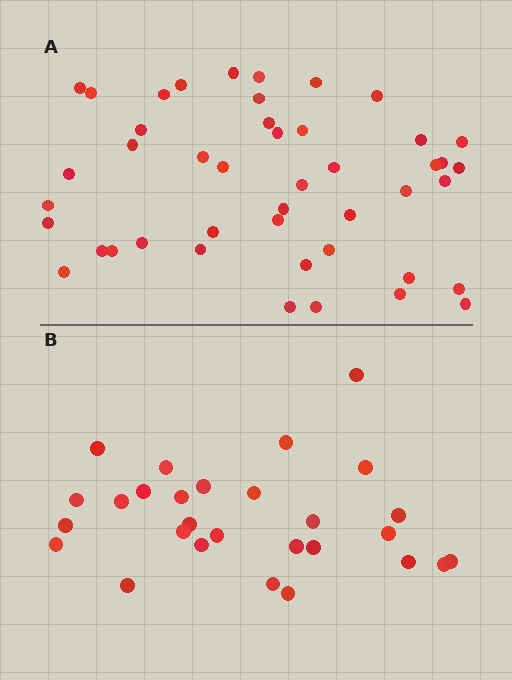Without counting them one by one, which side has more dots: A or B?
Region A (the top region) has more dots.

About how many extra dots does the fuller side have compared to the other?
Region A has approximately 15 more dots than region B.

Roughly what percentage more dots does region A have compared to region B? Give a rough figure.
About 60% more.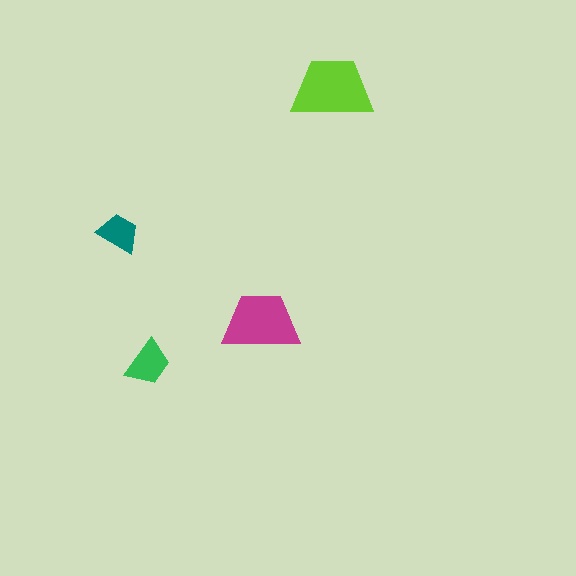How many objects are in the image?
There are 4 objects in the image.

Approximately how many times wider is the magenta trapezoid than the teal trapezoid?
About 2 times wider.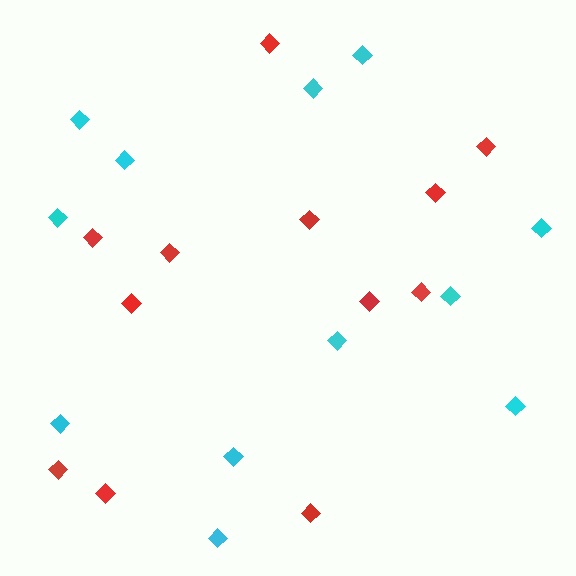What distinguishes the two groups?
There are 2 groups: one group of red diamonds (12) and one group of cyan diamonds (12).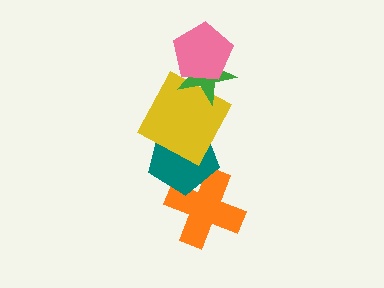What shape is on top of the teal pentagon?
The yellow square is on top of the teal pentagon.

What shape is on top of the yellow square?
The green star is on top of the yellow square.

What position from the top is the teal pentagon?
The teal pentagon is 4th from the top.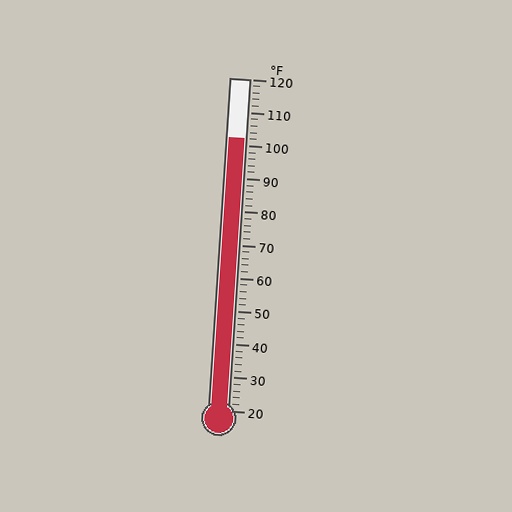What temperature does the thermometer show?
The thermometer shows approximately 102°F.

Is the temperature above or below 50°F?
The temperature is above 50°F.